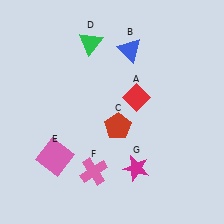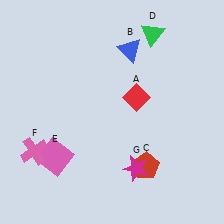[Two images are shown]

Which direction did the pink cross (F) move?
The pink cross (F) moved left.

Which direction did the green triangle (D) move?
The green triangle (D) moved right.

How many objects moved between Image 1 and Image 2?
3 objects moved between the two images.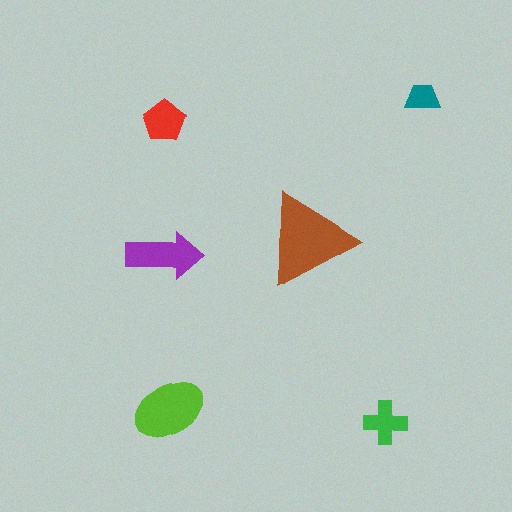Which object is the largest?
The brown triangle.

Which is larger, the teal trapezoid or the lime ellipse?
The lime ellipse.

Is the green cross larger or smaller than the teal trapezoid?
Larger.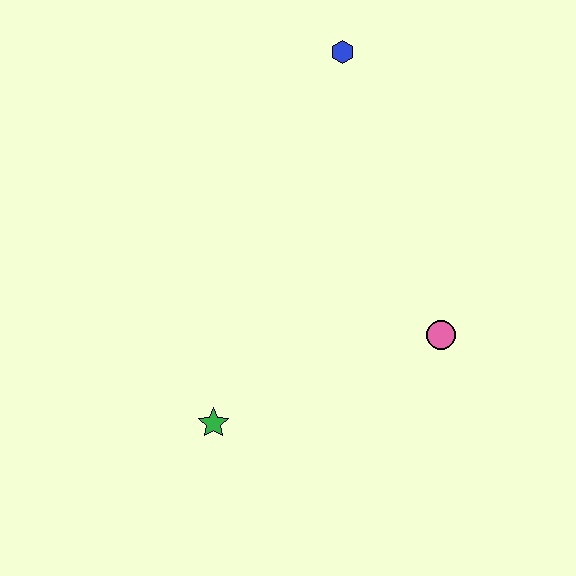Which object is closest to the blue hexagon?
The pink circle is closest to the blue hexagon.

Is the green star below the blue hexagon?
Yes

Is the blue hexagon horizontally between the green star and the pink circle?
Yes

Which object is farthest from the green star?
The blue hexagon is farthest from the green star.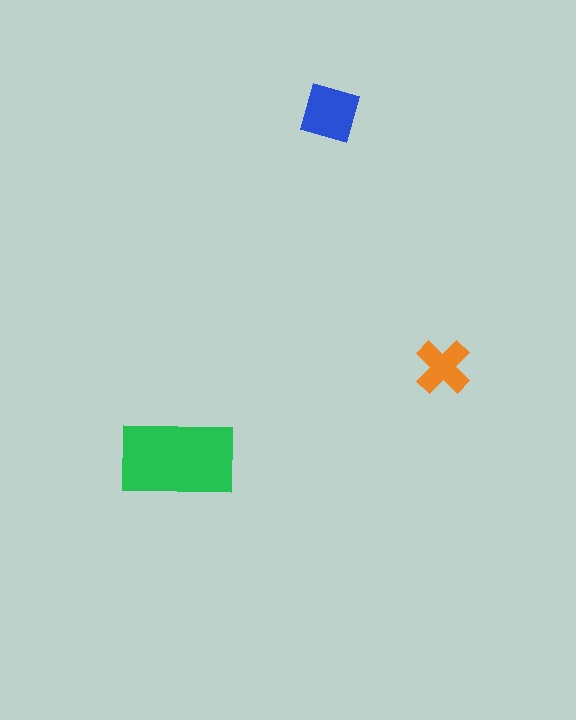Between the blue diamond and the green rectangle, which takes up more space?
The green rectangle.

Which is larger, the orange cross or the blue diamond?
The blue diamond.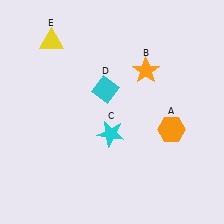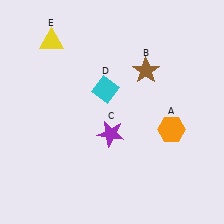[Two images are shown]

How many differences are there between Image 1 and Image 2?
There are 2 differences between the two images.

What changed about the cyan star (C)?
In Image 1, C is cyan. In Image 2, it changed to purple.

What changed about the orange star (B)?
In Image 1, B is orange. In Image 2, it changed to brown.